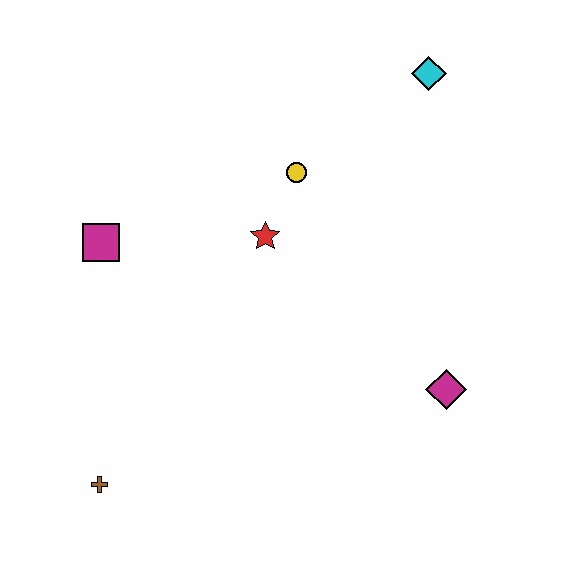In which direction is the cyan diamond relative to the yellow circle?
The cyan diamond is to the right of the yellow circle.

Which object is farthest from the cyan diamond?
The brown cross is farthest from the cyan diamond.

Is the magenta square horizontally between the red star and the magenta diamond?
No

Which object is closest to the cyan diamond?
The yellow circle is closest to the cyan diamond.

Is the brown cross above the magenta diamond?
No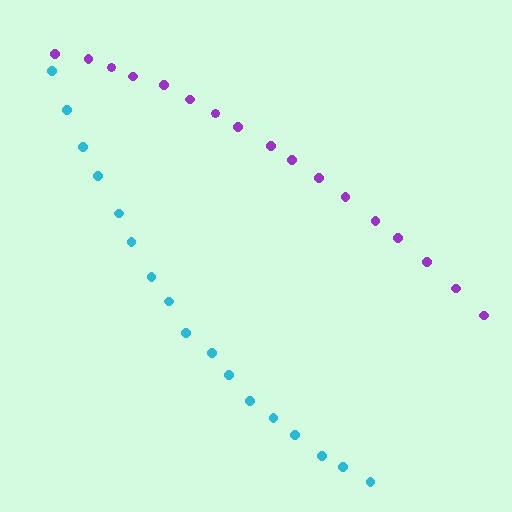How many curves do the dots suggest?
There are 2 distinct paths.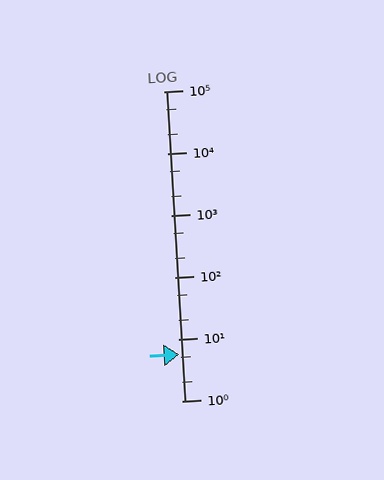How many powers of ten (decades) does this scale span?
The scale spans 5 decades, from 1 to 100000.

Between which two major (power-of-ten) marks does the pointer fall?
The pointer is between 1 and 10.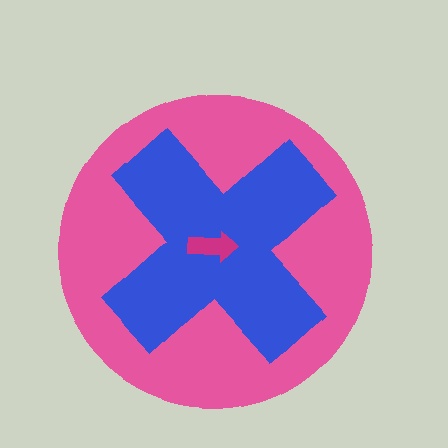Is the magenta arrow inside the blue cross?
Yes.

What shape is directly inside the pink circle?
The blue cross.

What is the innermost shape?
The magenta arrow.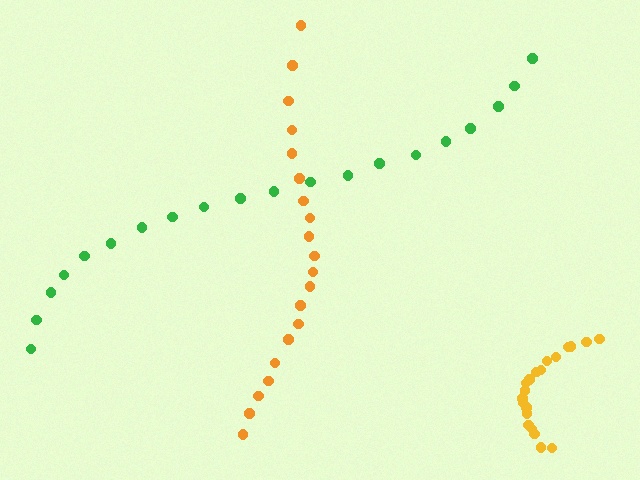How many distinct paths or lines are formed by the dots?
There are 3 distinct paths.